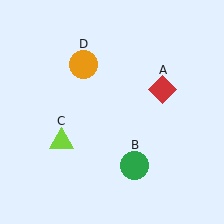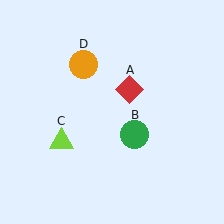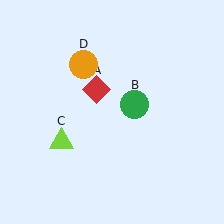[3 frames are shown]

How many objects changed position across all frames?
2 objects changed position: red diamond (object A), green circle (object B).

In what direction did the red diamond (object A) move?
The red diamond (object A) moved left.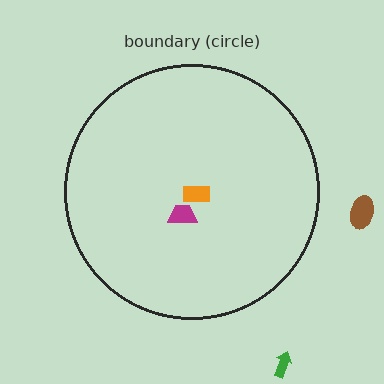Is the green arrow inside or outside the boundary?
Outside.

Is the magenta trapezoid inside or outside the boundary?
Inside.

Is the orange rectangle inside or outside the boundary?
Inside.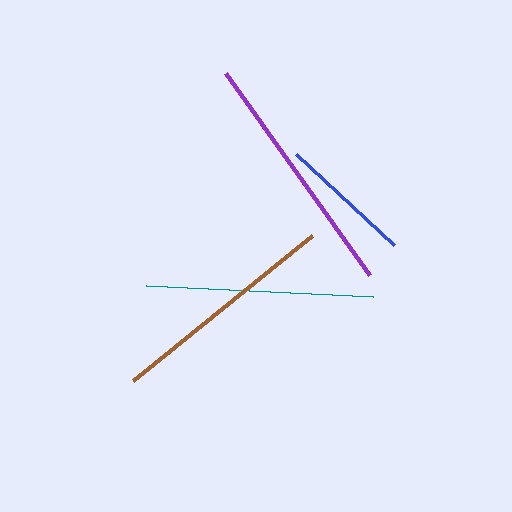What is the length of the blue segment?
The blue segment is approximately 134 pixels long.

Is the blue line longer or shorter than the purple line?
The purple line is longer than the blue line.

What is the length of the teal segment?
The teal segment is approximately 227 pixels long.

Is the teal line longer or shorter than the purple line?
The purple line is longer than the teal line.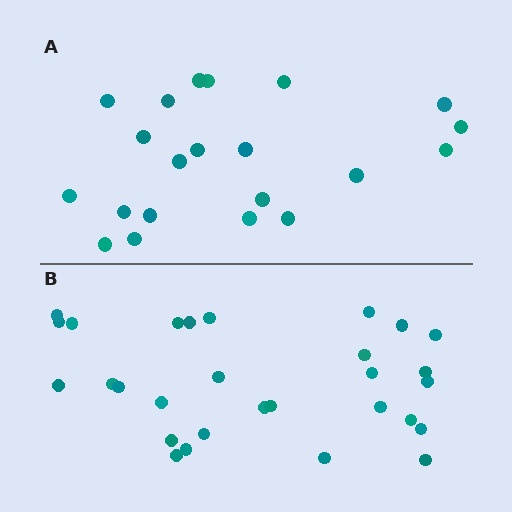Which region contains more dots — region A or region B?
Region B (the bottom region) has more dots.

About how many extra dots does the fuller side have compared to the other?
Region B has roughly 8 or so more dots than region A.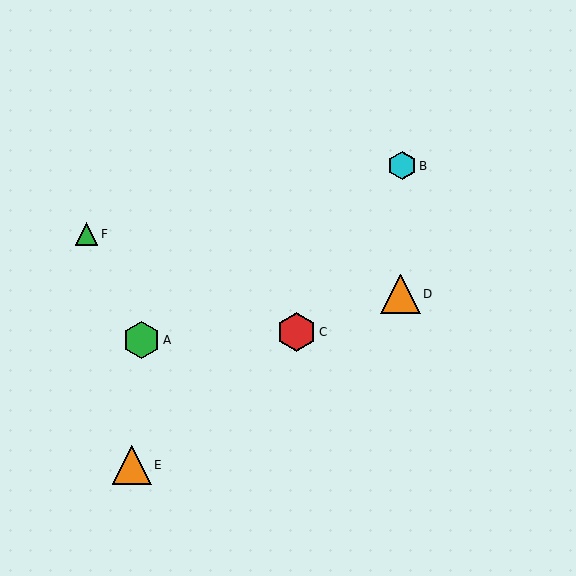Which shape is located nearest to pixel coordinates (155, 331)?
The green hexagon (labeled A) at (142, 340) is nearest to that location.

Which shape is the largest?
The orange triangle (labeled D) is the largest.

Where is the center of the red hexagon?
The center of the red hexagon is at (296, 332).